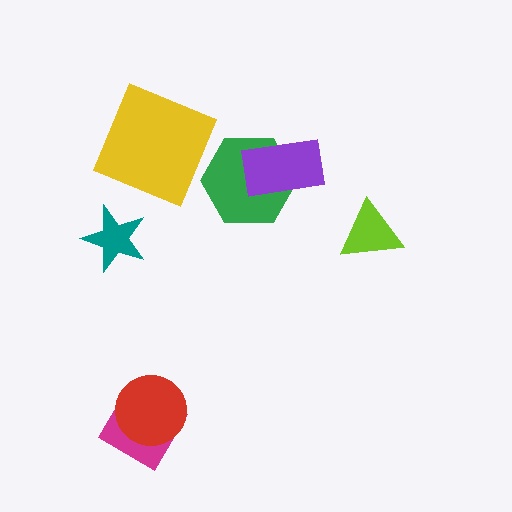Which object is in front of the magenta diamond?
The red circle is in front of the magenta diamond.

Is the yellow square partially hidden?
No, no other shape covers it.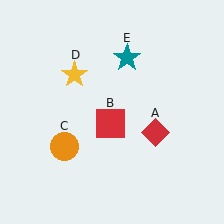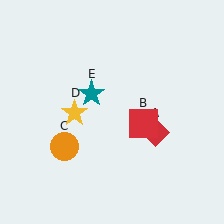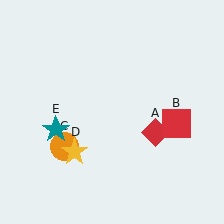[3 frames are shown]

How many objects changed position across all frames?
3 objects changed position: red square (object B), yellow star (object D), teal star (object E).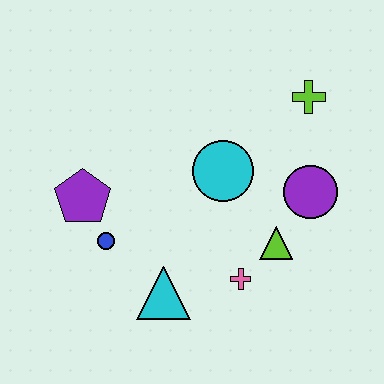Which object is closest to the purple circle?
The lime triangle is closest to the purple circle.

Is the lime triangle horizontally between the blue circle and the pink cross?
No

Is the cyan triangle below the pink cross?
Yes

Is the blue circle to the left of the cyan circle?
Yes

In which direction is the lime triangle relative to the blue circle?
The lime triangle is to the right of the blue circle.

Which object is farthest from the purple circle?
The purple pentagon is farthest from the purple circle.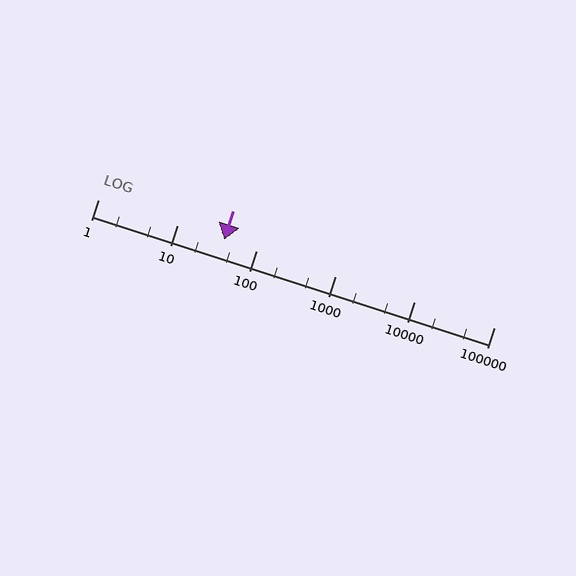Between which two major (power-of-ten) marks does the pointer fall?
The pointer is between 10 and 100.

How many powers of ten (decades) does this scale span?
The scale spans 5 decades, from 1 to 100000.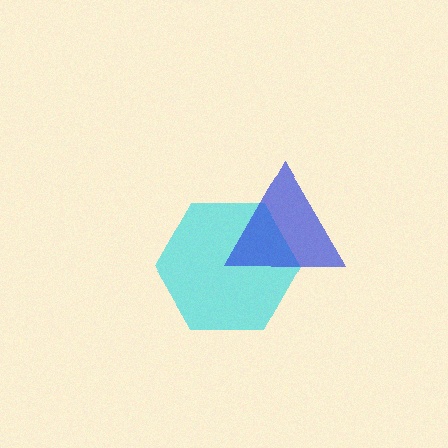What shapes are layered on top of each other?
The layered shapes are: a cyan hexagon, a blue triangle.